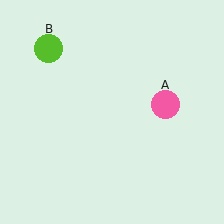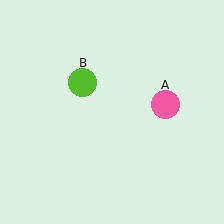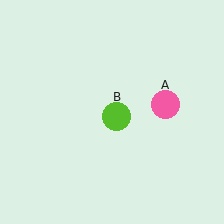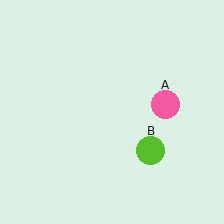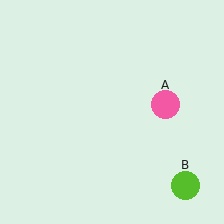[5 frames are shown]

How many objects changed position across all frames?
1 object changed position: lime circle (object B).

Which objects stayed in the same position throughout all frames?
Pink circle (object A) remained stationary.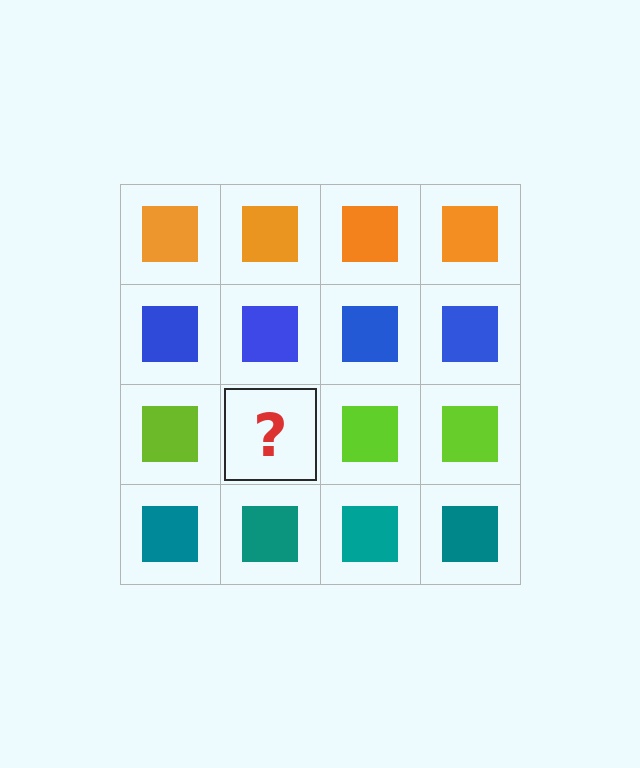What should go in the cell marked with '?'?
The missing cell should contain a lime square.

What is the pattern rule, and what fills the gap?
The rule is that each row has a consistent color. The gap should be filled with a lime square.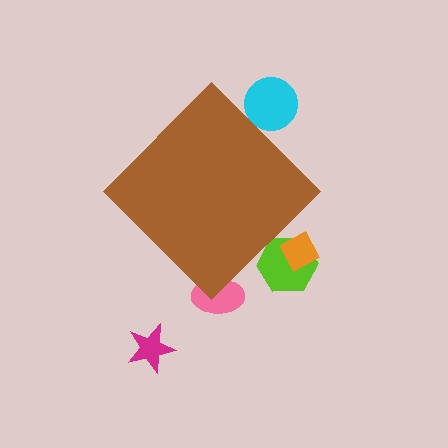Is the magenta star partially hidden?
No, the magenta star is fully visible.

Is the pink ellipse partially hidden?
Yes, the pink ellipse is partially hidden behind the brown diamond.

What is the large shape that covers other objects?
A brown diamond.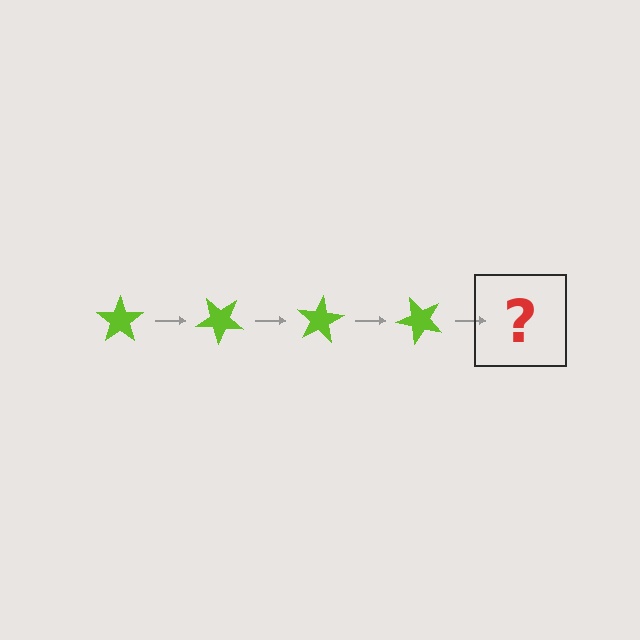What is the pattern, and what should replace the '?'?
The pattern is that the star rotates 40 degrees each step. The '?' should be a lime star rotated 160 degrees.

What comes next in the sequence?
The next element should be a lime star rotated 160 degrees.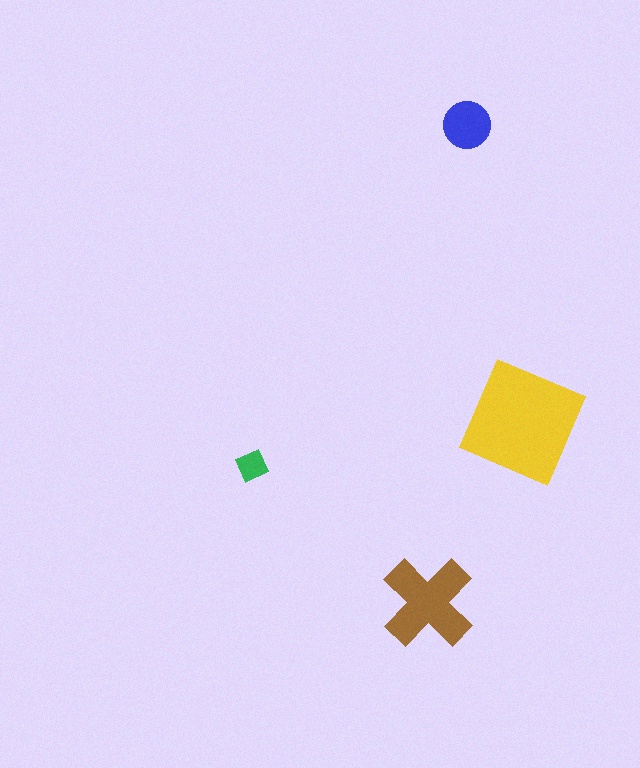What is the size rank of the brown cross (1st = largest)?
2nd.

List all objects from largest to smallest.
The yellow square, the brown cross, the blue circle, the green diamond.